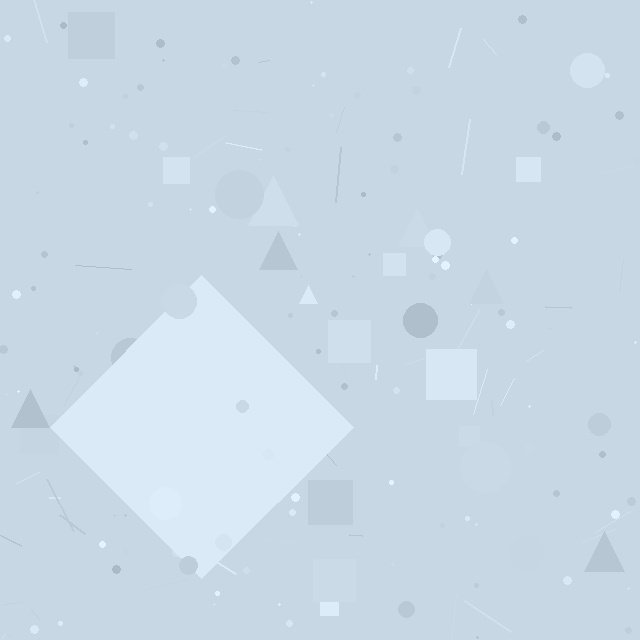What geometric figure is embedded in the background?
A diamond is embedded in the background.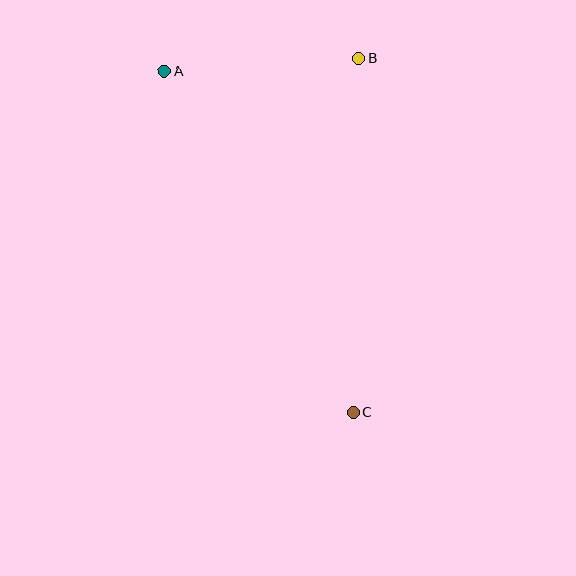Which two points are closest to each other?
Points A and B are closest to each other.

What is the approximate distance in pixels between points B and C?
The distance between B and C is approximately 354 pixels.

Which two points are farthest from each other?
Points A and C are farthest from each other.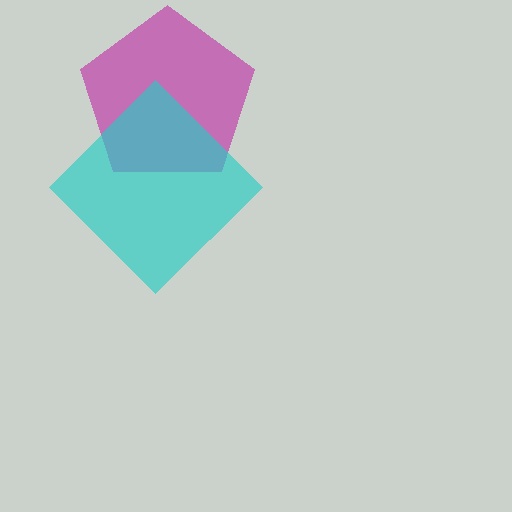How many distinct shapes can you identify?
There are 2 distinct shapes: a magenta pentagon, a cyan diamond.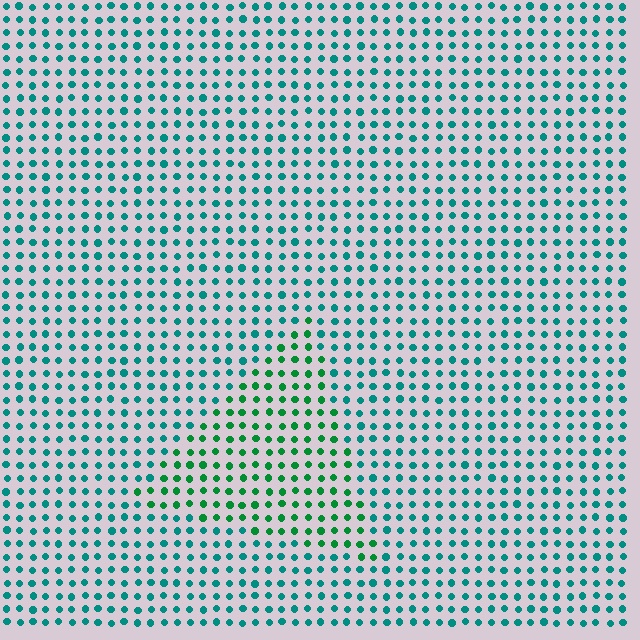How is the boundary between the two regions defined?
The boundary is defined purely by a slight shift in hue (about 35 degrees). Spacing, size, and orientation are identical on both sides.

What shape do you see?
I see a triangle.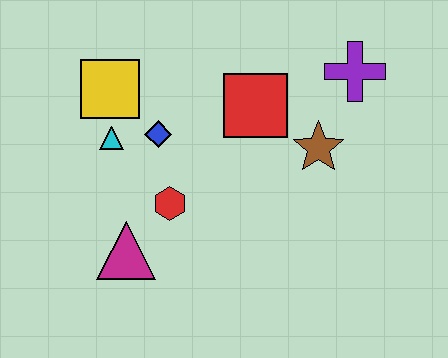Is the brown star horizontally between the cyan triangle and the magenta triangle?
No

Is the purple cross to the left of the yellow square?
No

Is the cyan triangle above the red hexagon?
Yes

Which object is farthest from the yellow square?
The purple cross is farthest from the yellow square.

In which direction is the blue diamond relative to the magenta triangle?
The blue diamond is above the magenta triangle.